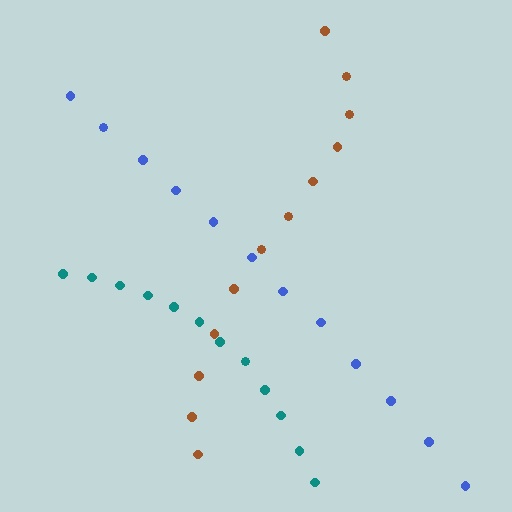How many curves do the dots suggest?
There are 3 distinct paths.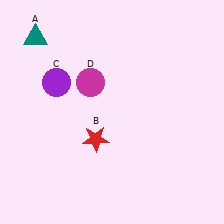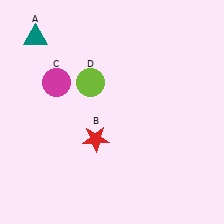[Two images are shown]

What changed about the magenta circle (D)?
In Image 1, D is magenta. In Image 2, it changed to lime.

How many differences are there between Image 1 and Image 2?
There are 2 differences between the two images.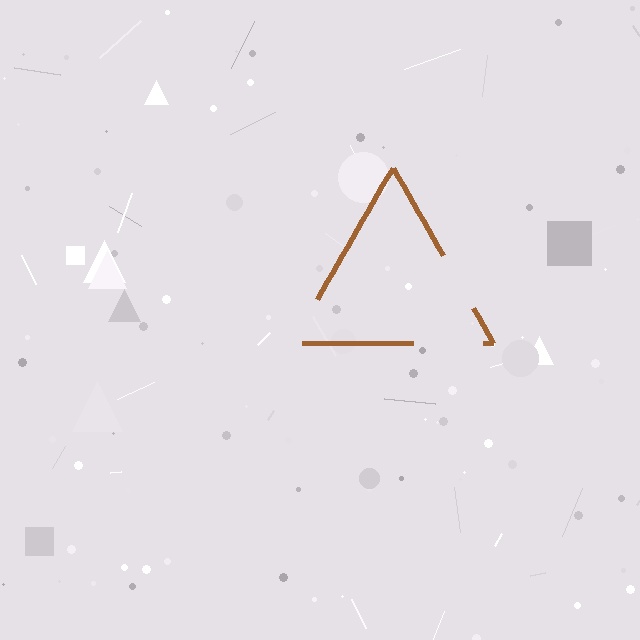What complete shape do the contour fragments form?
The contour fragments form a triangle.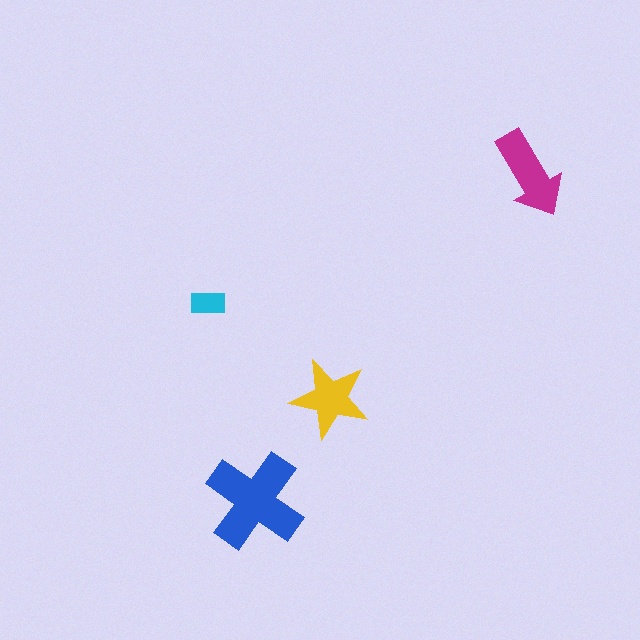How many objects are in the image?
There are 4 objects in the image.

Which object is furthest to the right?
The magenta arrow is rightmost.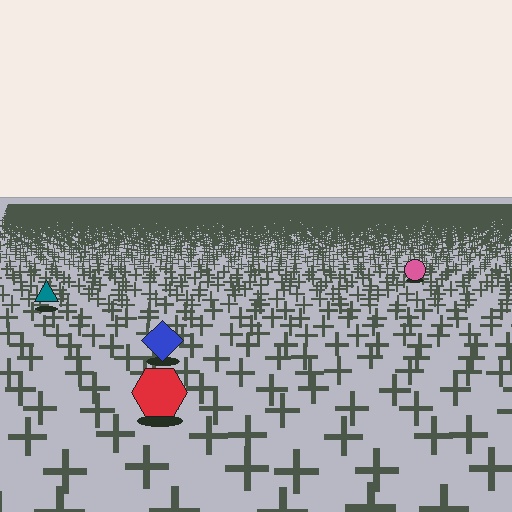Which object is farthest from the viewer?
The pink circle is farthest from the viewer. It appears smaller and the ground texture around it is denser.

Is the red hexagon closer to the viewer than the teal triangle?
Yes. The red hexagon is closer — you can tell from the texture gradient: the ground texture is coarser near it.